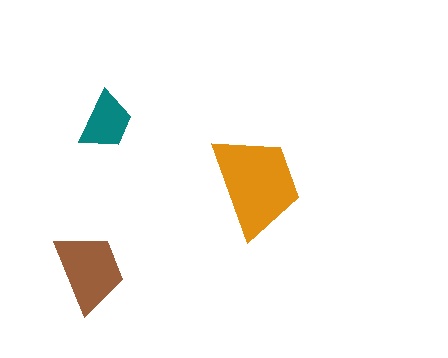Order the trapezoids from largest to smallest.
the orange one, the brown one, the teal one.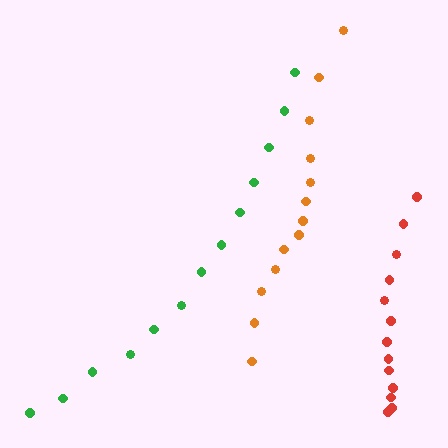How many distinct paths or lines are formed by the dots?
There are 3 distinct paths.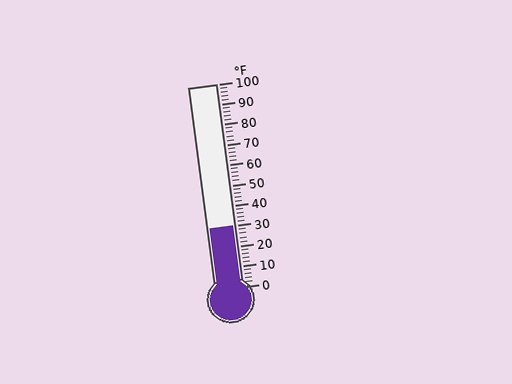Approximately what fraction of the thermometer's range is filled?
The thermometer is filled to approximately 30% of its range.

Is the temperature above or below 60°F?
The temperature is below 60°F.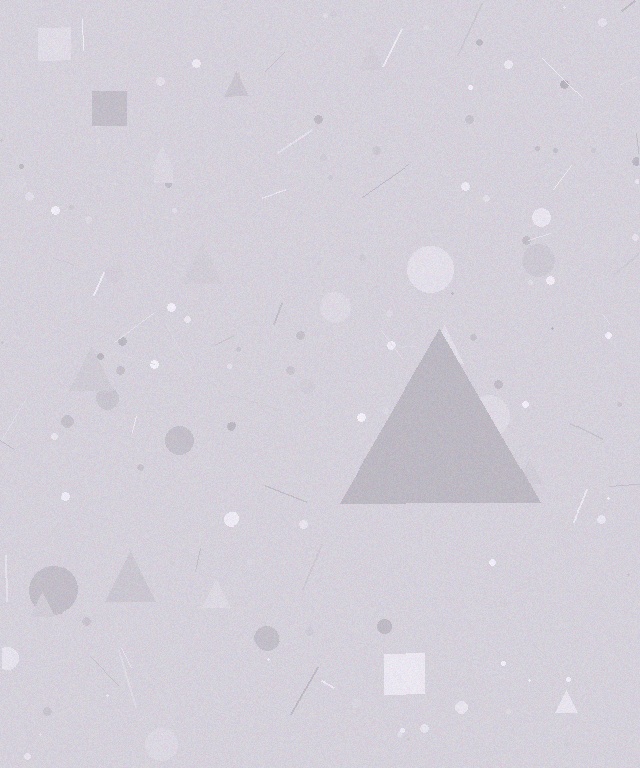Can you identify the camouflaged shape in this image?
The camouflaged shape is a triangle.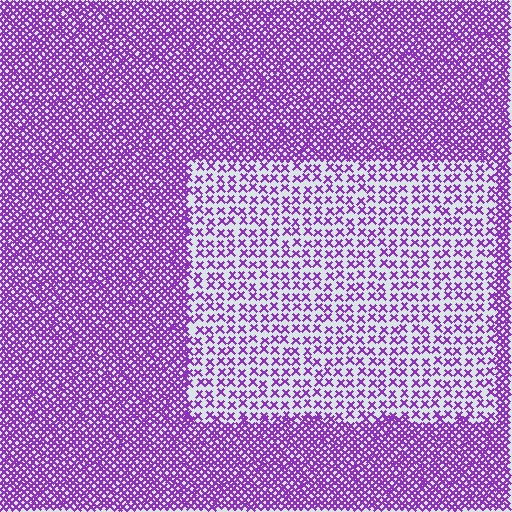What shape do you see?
I see a rectangle.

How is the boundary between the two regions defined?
The boundary is defined by a change in element density (approximately 2.6x ratio). All elements are the same color, size, and shape.